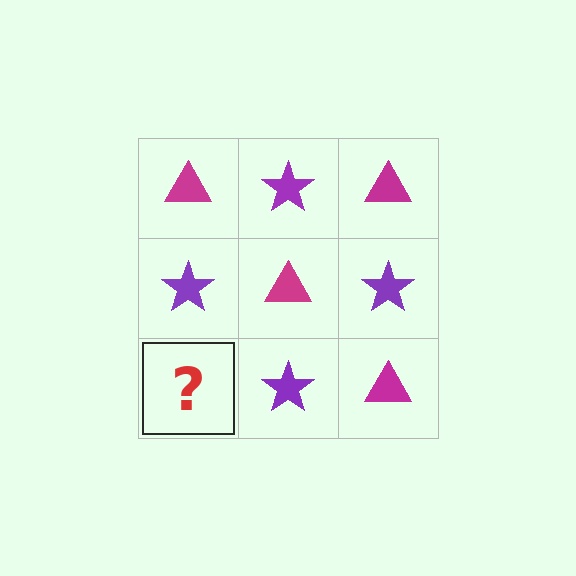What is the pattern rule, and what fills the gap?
The rule is that it alternates magenta triangle and purple star in a checkerboard pattern. The gap should be filled with a magenta triangle.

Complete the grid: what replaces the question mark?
The question mark should be replaced with a magenta triangle.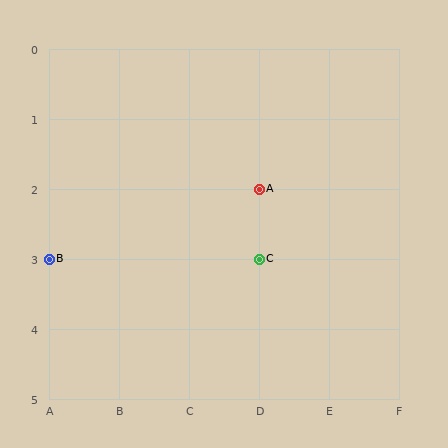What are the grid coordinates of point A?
Point A is at grid coordinates (D, 2).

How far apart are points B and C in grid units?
Points B and C are 3 columns apart.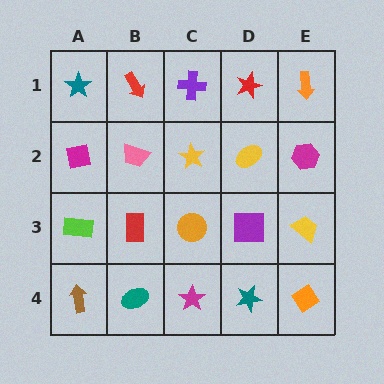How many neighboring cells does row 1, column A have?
2.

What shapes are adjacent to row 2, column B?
A red arrow (row 1, column B), a red rectangle (row 3, column B), a magenta square (row 2, column A), a yellow star (row 2, column C).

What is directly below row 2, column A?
A lime rectangle.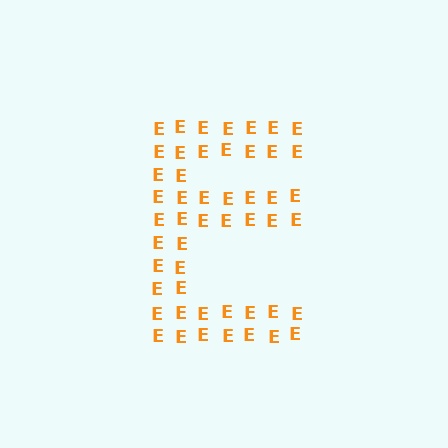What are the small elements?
The small elements are letter E's.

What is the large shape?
The large shape is the letter E.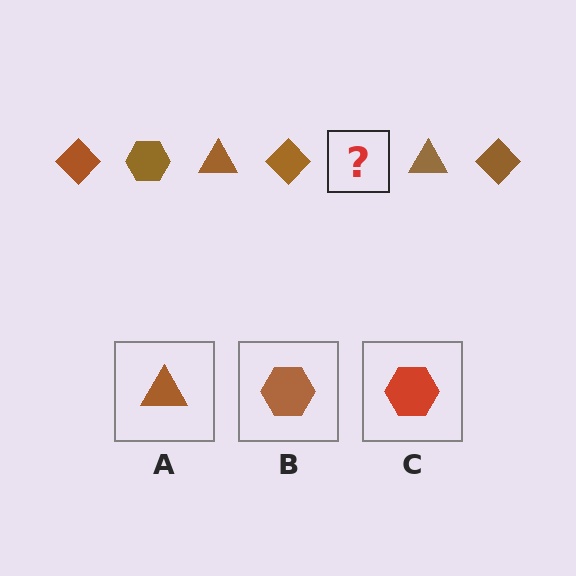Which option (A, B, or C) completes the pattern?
B.